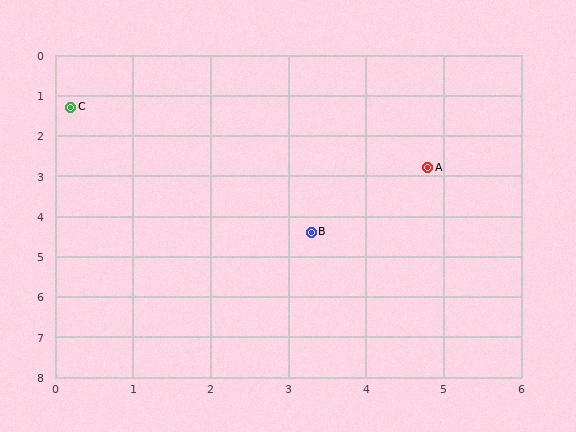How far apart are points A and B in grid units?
Points A and B are about 2.2 grid units apart.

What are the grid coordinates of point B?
Point B is at approximately (3.3, 4.4).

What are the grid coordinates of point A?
Point A is at approximately (4.8, 2.8).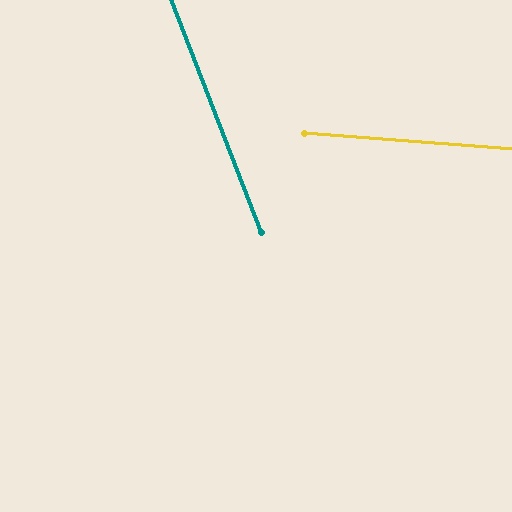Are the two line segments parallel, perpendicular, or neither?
Neither parallel nor perpendicular — they differ by about 65°.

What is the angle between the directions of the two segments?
Approximately 65 degrees.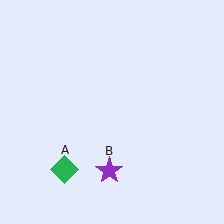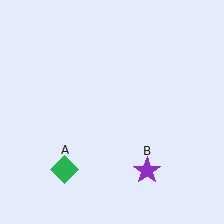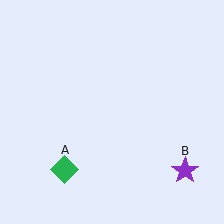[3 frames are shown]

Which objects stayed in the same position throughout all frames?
Green diamond (object A) remained stationary.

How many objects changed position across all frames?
1 object changed position: purple star (object B).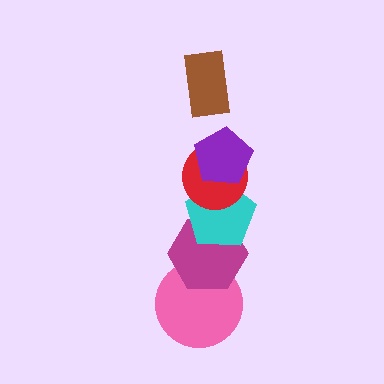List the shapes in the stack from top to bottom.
From top to bottom: the brown rectangle, the purple pentagon, the red circle, the cyan pentagon, the magenta hexagon, the pink circle.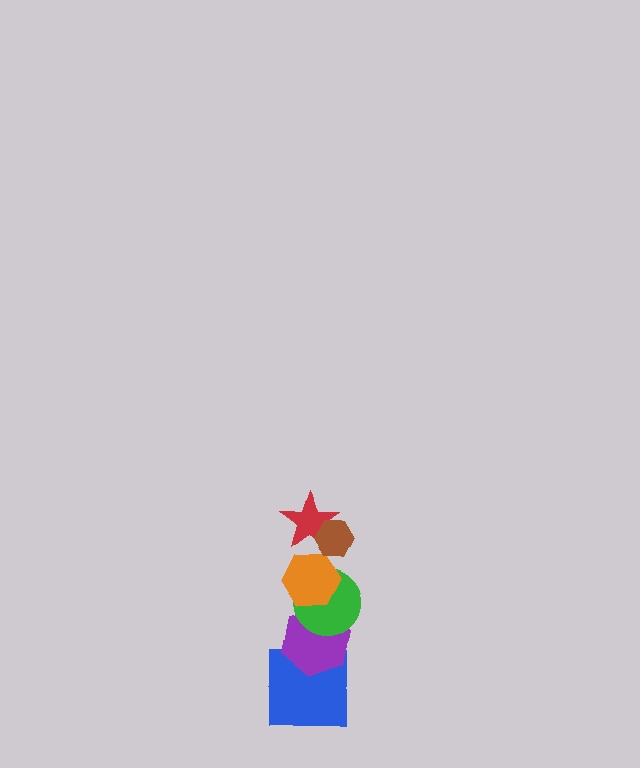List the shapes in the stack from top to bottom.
From top to bottom: the brown hexagon, the red star, the orange hexagon, the green circle, the purple hexagon, the blue square.